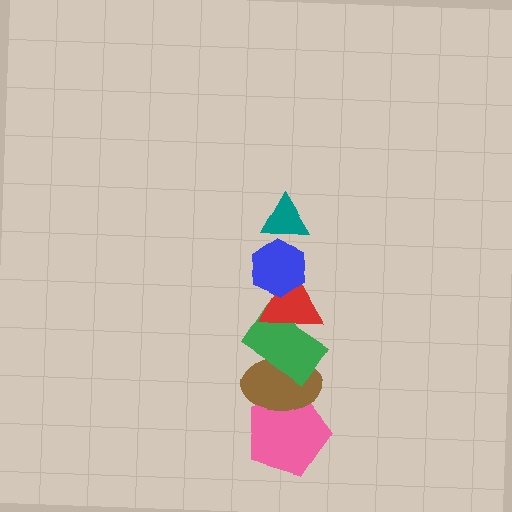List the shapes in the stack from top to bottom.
From top to bottom: the teal triangle, the blue hexagon, the red triangle, the green rectangle, the brown ellipse, the pink pentagon.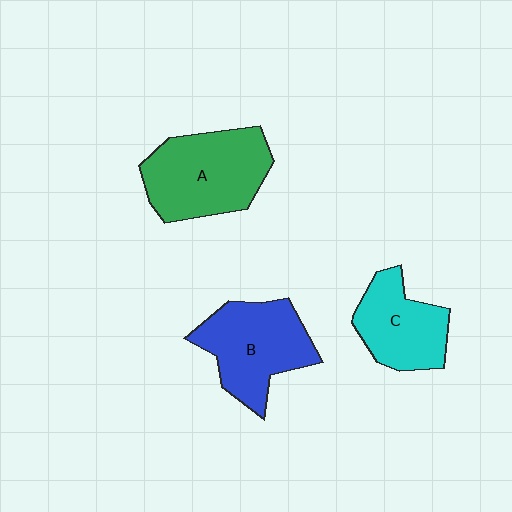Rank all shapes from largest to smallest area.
From largest to smallest: A (green), B (blue), C (cyan).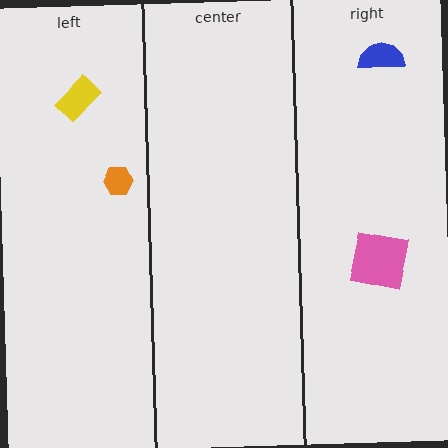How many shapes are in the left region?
2.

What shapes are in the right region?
The blue semicircle, the pink square.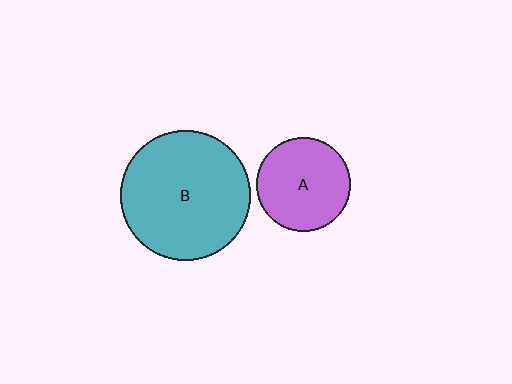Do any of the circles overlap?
No, none of the circles overlap.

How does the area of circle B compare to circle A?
Approximately 1.9 times.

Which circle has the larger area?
Circle B (teal).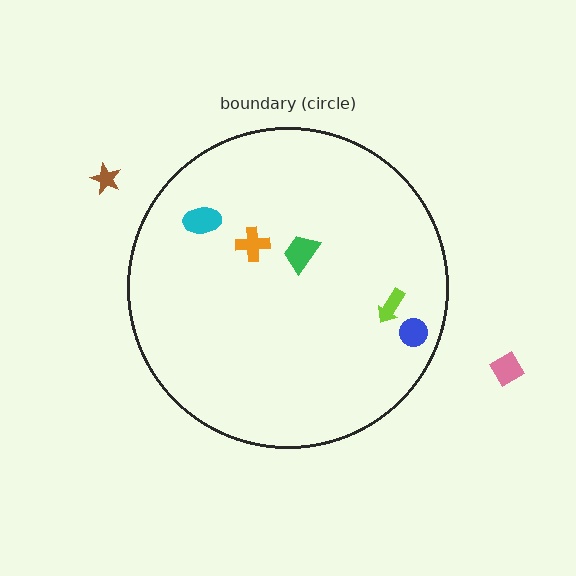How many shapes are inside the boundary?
5 inside, 2 outside.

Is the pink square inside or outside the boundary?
Outside.